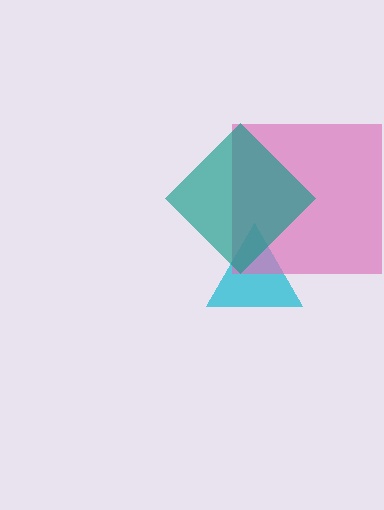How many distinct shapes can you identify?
There are 3 distinct shapes: a cyan triangle, a pink square, a teal diamond.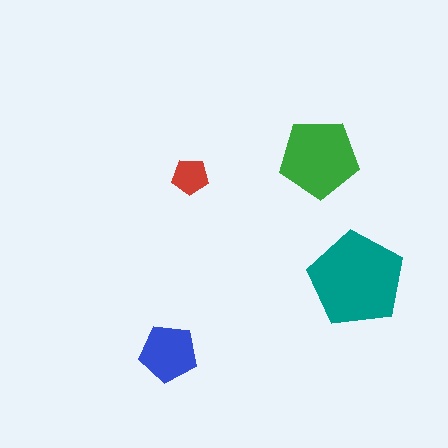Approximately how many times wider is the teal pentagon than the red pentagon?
About 2.5 times wider.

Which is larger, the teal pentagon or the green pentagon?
The teal one.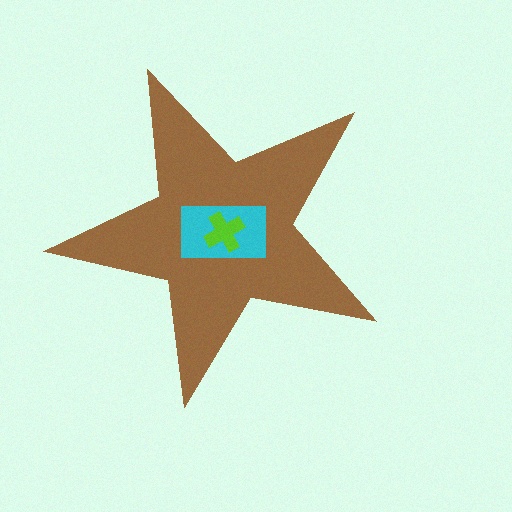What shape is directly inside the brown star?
The cyan rectangle.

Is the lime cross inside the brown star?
Yes.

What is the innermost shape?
The lime cross.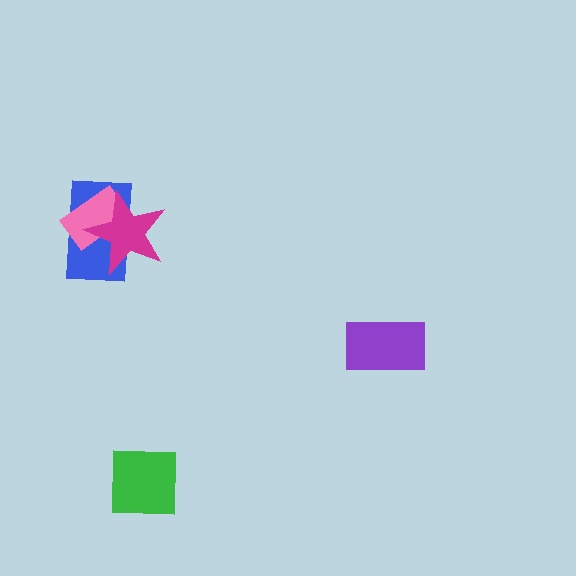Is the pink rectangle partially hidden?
Yes, it is partially covered by another shape.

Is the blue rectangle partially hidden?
Yes, it is partially covered by another shape.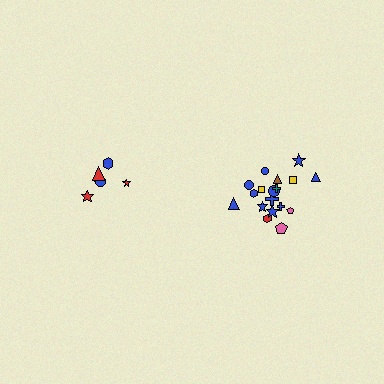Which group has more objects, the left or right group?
The right group.